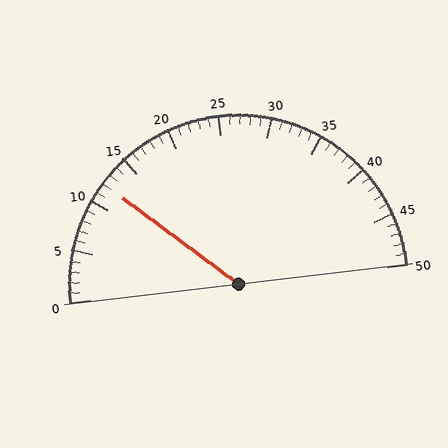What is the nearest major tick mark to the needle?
The nearest major tick mark is 10.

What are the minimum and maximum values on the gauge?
The gauge ranges from 0 to 50.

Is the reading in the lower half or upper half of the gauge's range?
The reading is in the lower half of the range (0 to 50).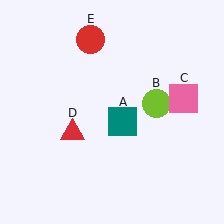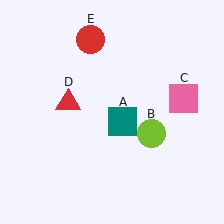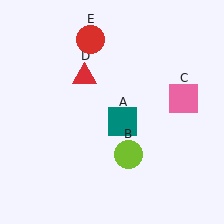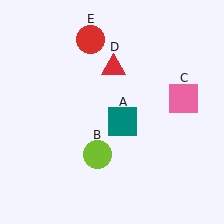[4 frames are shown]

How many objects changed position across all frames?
2 objects changed position: lime circle (object B), red triangle (object D).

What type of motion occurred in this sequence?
The lime circle (object B), red triangle (object D) rotated clockwise around the center of the scene.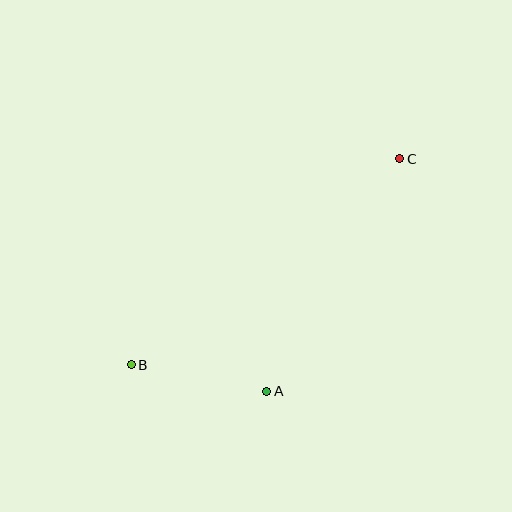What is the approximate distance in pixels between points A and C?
The distance between A and C is approximately 268 pixels.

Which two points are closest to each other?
Points A and B are closest to each other.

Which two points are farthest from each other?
Points B and C are farthest from each other.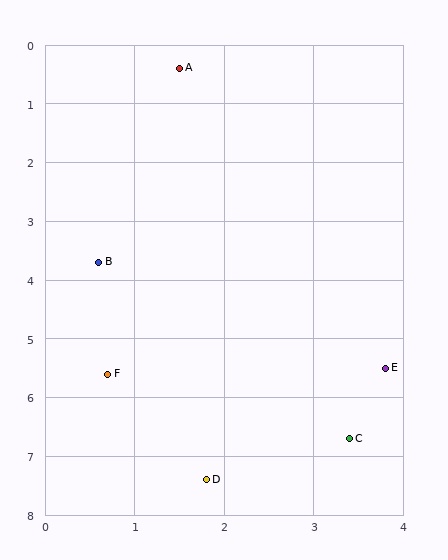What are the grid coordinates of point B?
Point B is at approximately (0.6, 3.7).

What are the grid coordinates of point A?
Point A is at approximately (1.5, 0.4).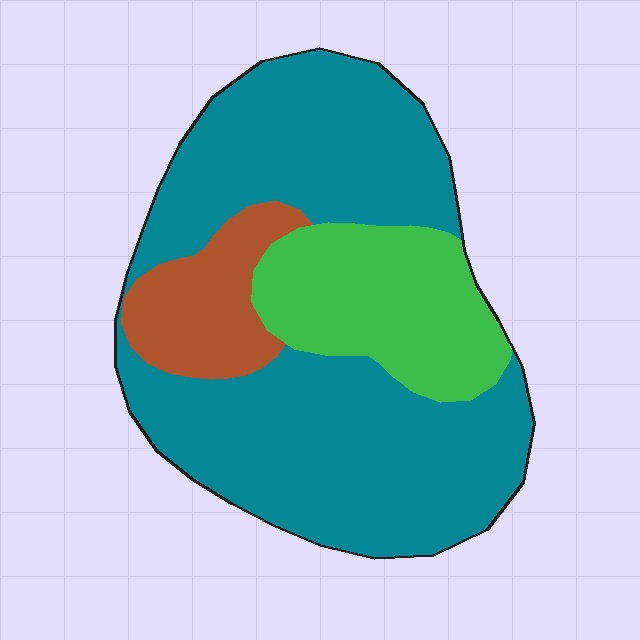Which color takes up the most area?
Teal, at roughly 65%.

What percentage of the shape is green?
Green takes up about one fifth (1/5) of the shape.